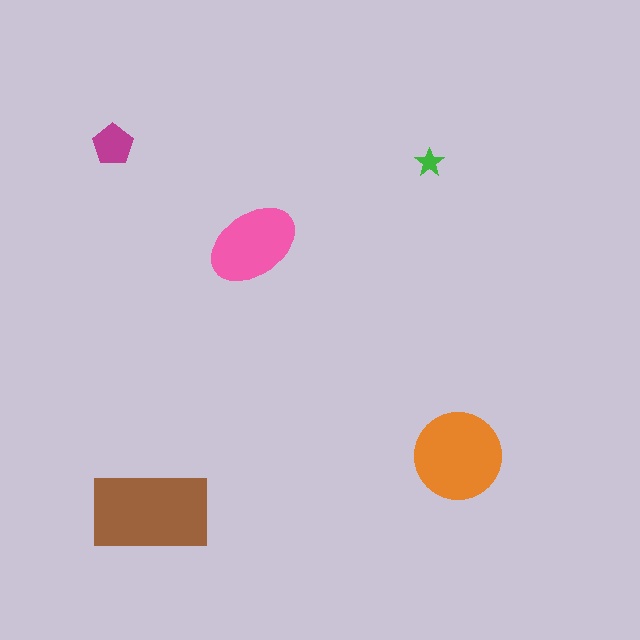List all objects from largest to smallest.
The brown rectangle, the orange circle, the pink ellipse, the magenta pentagon, the green star.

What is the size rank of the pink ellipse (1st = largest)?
3rd.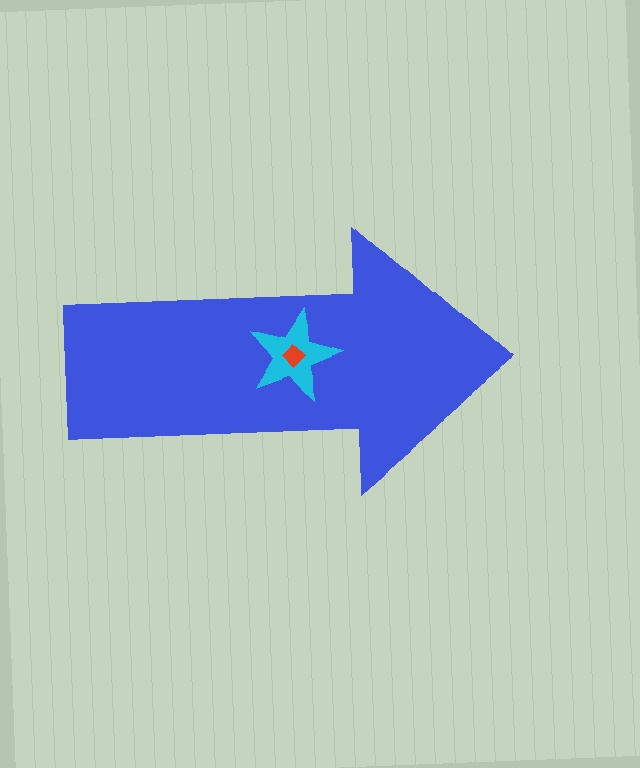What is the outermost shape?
The blue arrow.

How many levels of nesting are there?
3.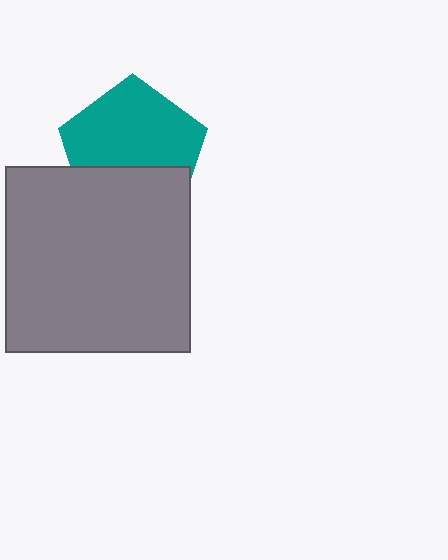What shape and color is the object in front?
The object in front is a gray square.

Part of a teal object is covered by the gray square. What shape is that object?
It is a pentagon.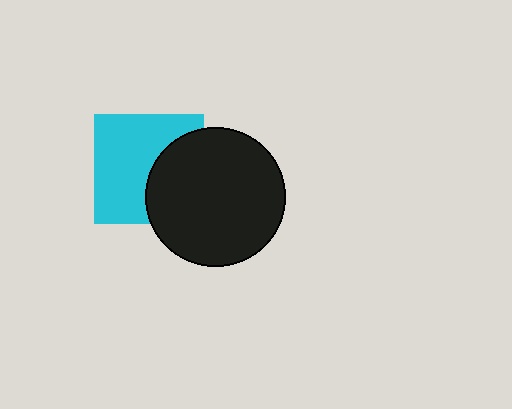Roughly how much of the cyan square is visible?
About half of it is visible (roughly 63%).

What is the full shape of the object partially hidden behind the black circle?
The partially hidden object is a cyan square.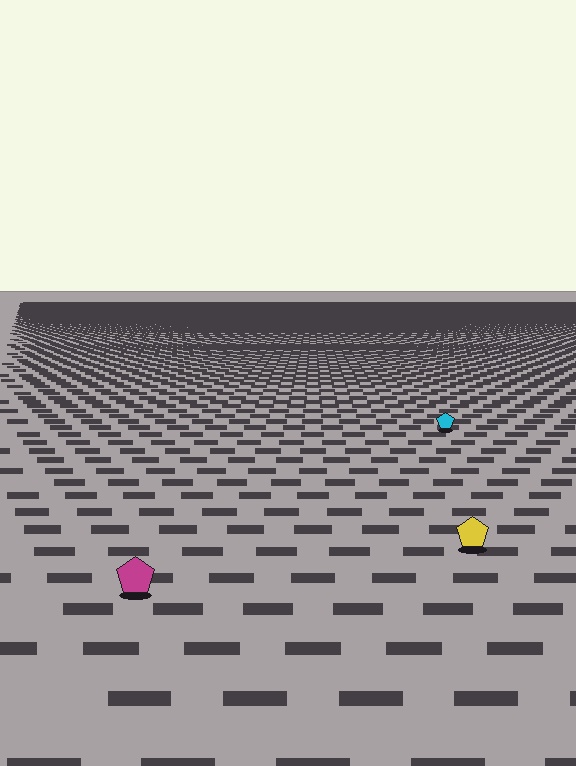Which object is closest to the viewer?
The magenta pentagon is closest. The texture marks near it are larger and more spread out.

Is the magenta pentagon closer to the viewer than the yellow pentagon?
Yes. The magenta pentagon is closer — you can tell from the texture gradient: the ground texture is coarser near it.